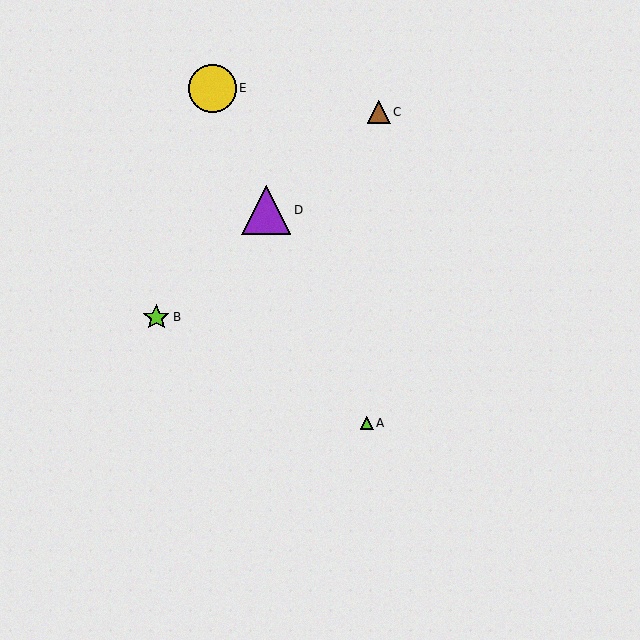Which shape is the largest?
The purple triangle (labeled D) is the largest.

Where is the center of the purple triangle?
The center of the purple triangle is at (266, 210).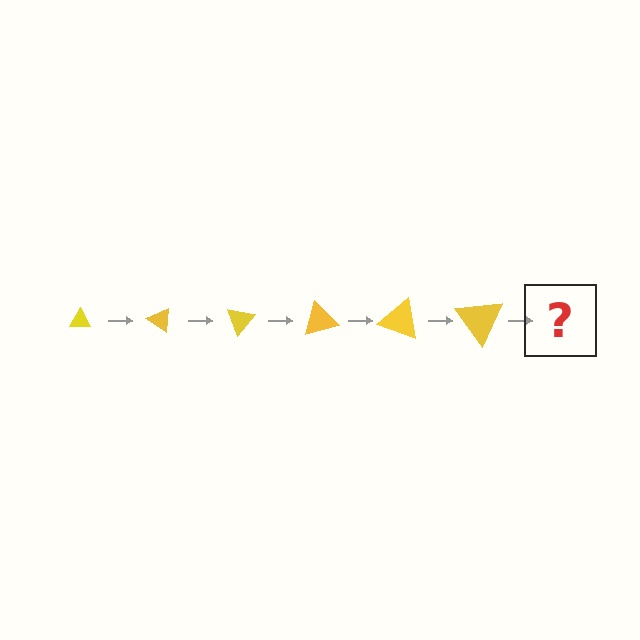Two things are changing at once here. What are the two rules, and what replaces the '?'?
The two rules are that the triangle grows larger each step and it rotates 35 degrees each step. The '?' should be a triangle, larger than the previous one and rotated 210 degrees from the start.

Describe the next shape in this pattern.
It should be a triangle, larger than the previous one and rotated 210 degrees from the start.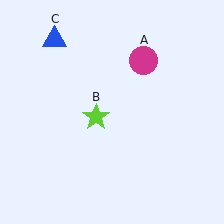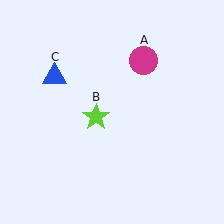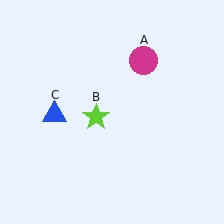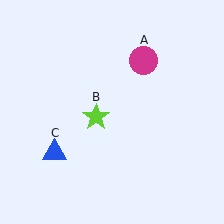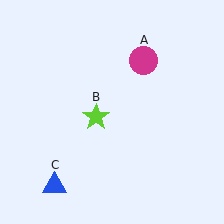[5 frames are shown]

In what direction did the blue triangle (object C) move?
The blue triangle (object C) moved down.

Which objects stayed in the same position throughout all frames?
Magenta circle (object A) and lime star (object B) remained stationary.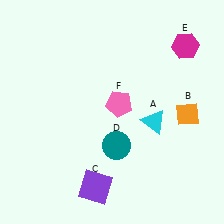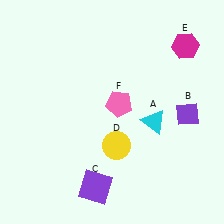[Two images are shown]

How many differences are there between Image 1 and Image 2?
There are 2 differences between the two images.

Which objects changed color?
B changed from orange to purple. D changed from teal to yellow.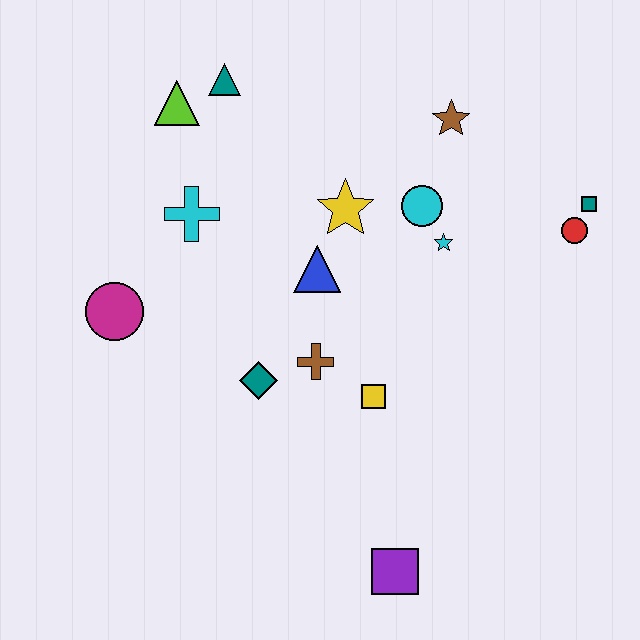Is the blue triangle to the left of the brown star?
Yes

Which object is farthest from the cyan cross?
The purple square is farthest from the cyan cross.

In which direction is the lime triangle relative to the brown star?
The lime triangle is to the left of the brown star.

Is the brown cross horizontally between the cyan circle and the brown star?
No